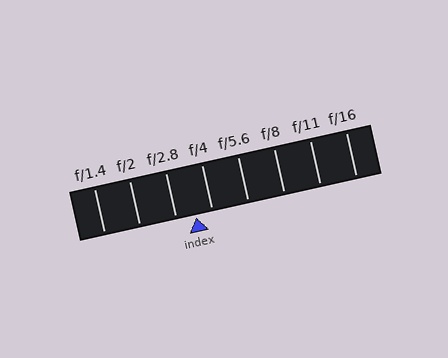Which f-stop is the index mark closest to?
The index mark is closest to f/4.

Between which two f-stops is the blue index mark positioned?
The index mark is between f/2.8 and f/4.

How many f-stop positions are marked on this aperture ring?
There are 8 f-stop positions marked.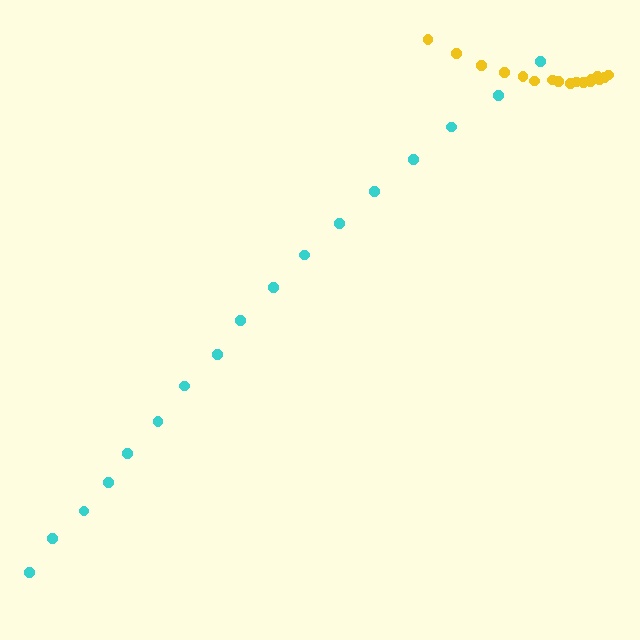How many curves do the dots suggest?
There are 2 distinct paths.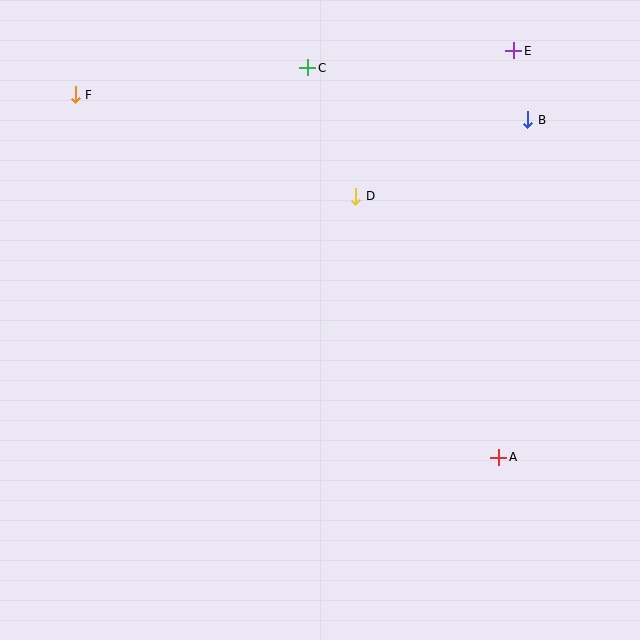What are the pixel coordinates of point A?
Point A is at (499, 457).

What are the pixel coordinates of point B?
Point B is at (528, 120).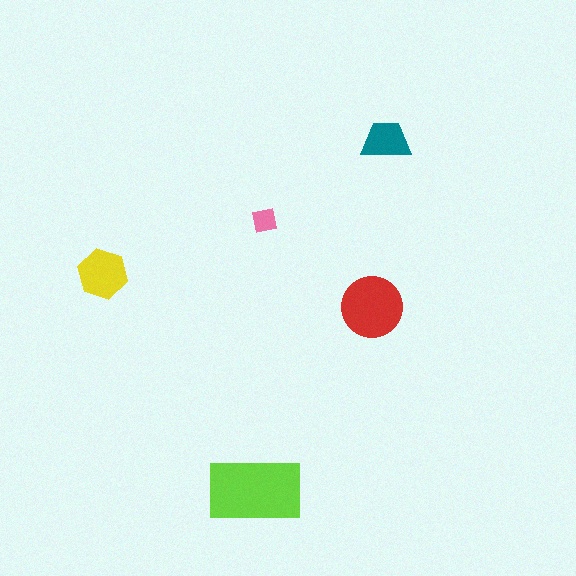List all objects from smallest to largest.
The pink square, the teal trapezoid, the yellow hexagon, the red circle, the lime rectangle.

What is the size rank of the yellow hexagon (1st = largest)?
3rd.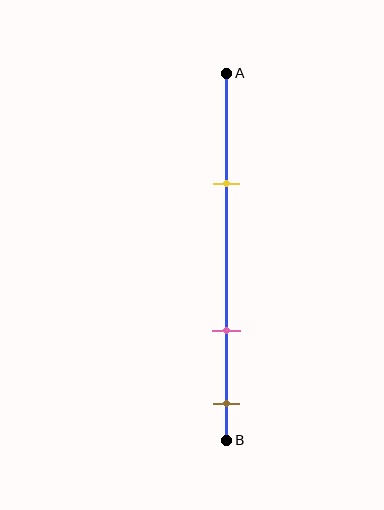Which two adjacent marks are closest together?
The pink and brown marks are the closest adjacent pair.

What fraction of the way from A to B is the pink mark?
The pink mark is approximately 70% (0.7) of the way from A to B.